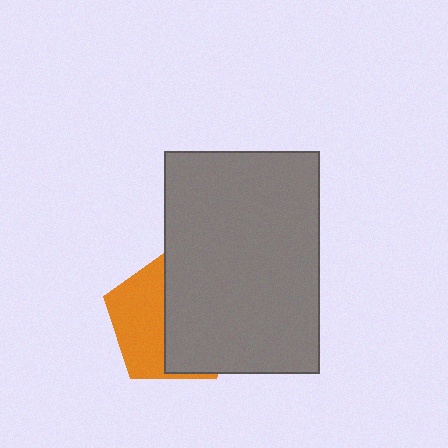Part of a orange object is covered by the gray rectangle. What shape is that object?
It is a pentagon.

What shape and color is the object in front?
The object in front is a gray rectangle.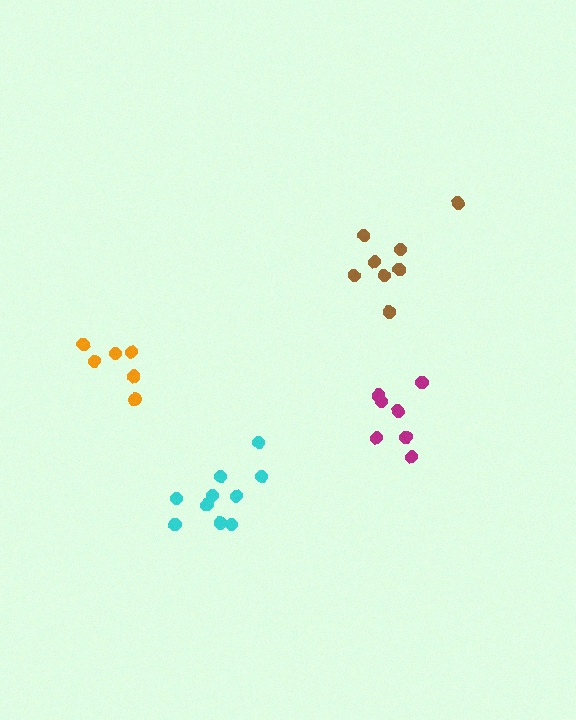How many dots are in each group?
Group 1: 10 dots, Group 2: 8 dots, Group 3: 7 dots, Group 4: 6 dots (31 total).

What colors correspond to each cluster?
The clusters are colored: cyan, brown, magenta, orange.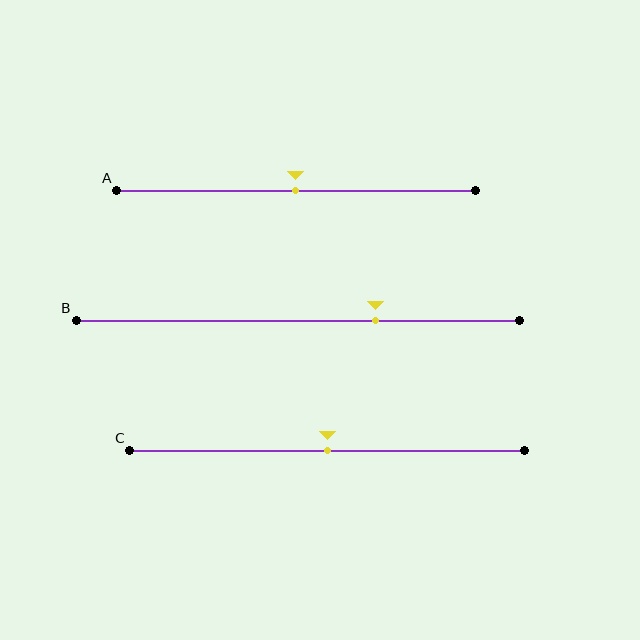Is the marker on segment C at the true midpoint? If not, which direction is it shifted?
Yes, the marker on segment C is at the true midpoint.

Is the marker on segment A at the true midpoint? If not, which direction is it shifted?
Yes, the marker on segment A is at the true midpoint.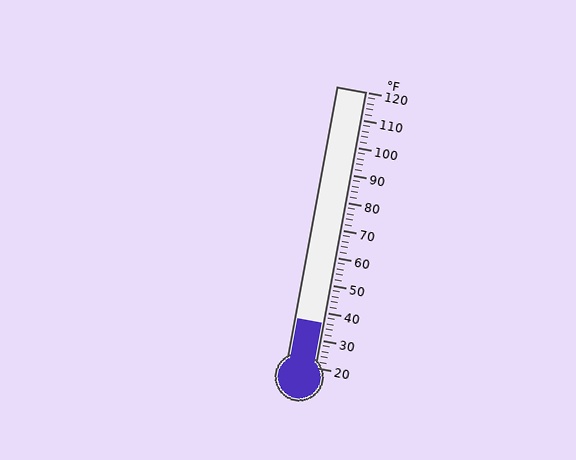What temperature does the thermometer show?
The thermometer shows approximately 36°F.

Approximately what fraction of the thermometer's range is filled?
The thermometer is filled to approximately 15% of its range.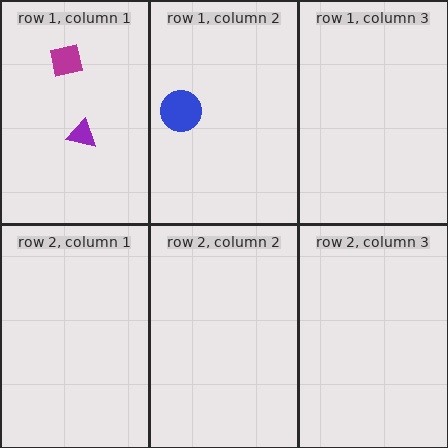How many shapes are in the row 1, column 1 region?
2.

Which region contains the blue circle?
The row 1, column 2 region.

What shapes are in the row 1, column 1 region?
The purple triangle, the magenta square.